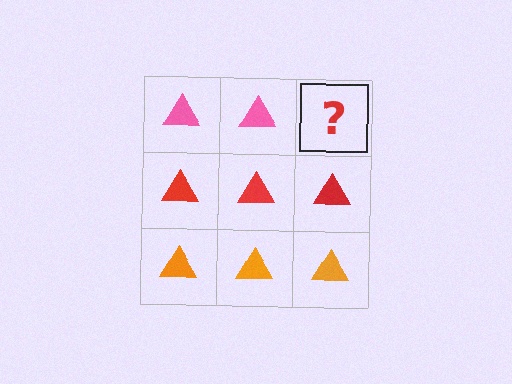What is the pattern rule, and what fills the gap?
The rule is that each row has a consistent color. The gap should be filled with a pink triangle.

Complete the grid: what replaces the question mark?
The question mark should be replaced with a pink triangle.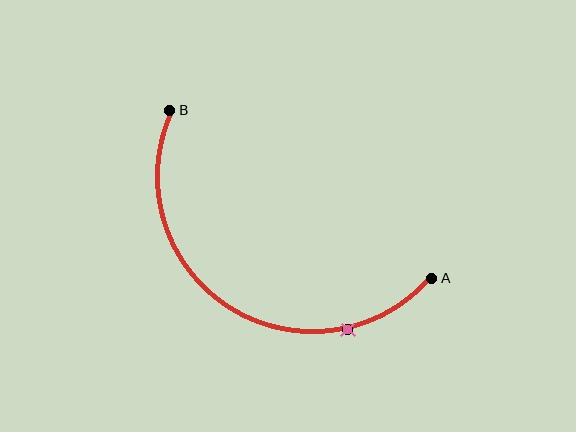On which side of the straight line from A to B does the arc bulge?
The arc bulges below the straight line connecting A and B.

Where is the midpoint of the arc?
The arc midpoint is the point on the curve farthest from the straight line joining A and B. It sits below that line.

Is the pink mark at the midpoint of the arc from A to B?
No. The pink mark lies on the arc but is closer to endpoint A. The arc midpoint would be at the point on the curve equidistant along the arc from both A and B.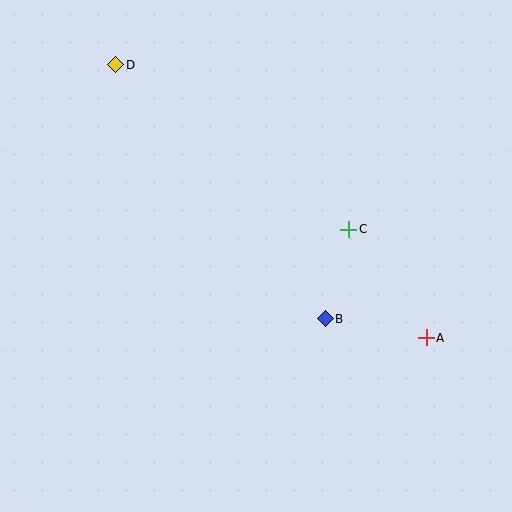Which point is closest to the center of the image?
Point B at (325, 319) is closest to the center.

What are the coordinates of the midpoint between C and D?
The midpoint between C and D is at (232, 147).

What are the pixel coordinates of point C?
Point C is at (349, 229).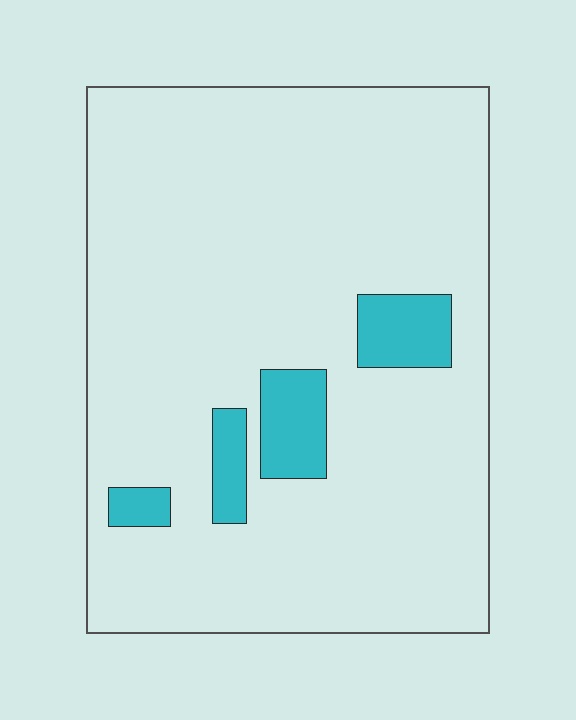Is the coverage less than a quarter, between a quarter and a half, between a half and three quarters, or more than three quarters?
Less than a quarter.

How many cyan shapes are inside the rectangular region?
4.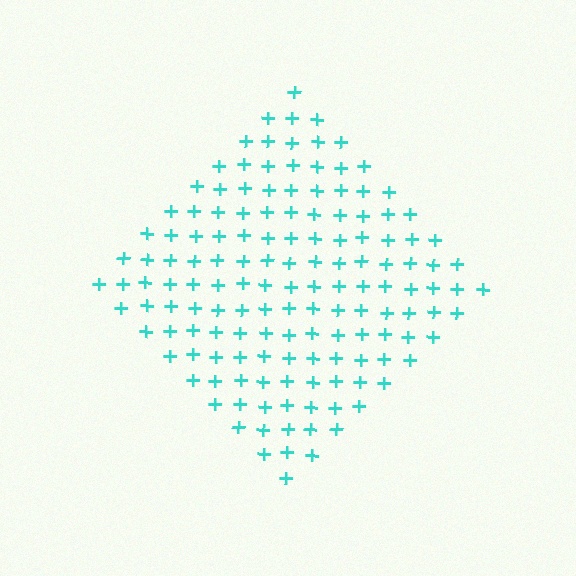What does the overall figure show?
The overall figure shows a diamond.